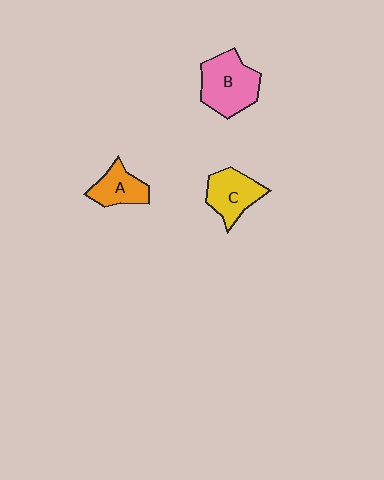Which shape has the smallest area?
Shape A (orange).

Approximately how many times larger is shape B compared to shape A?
Approximately 1.6 times.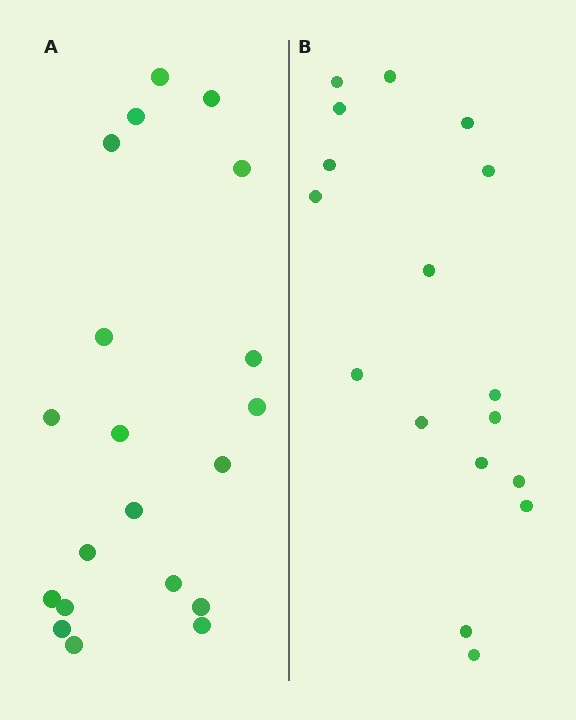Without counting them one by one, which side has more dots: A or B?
Region A (the left region) has more dots.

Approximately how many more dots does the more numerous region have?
Region A has just a few more — roughly 2 or 3 more dots than region B.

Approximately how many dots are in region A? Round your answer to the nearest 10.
About 20 dots.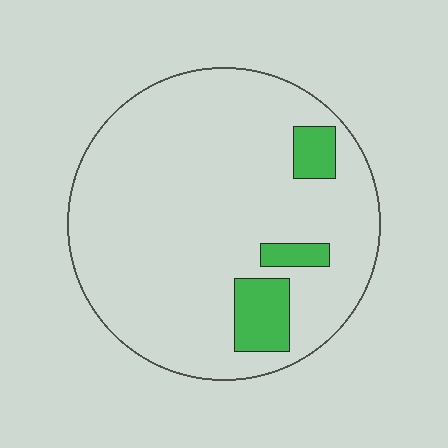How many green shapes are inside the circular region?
3.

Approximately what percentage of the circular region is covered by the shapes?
Approximately 10%.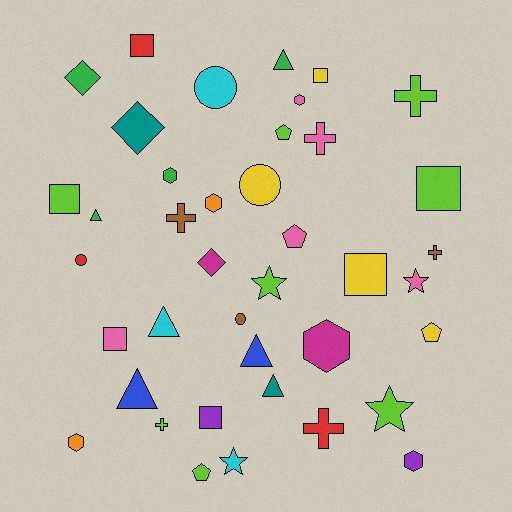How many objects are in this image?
There are 40 objects.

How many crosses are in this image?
There are 6 crosses.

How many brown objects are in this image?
There are 3 brown objects.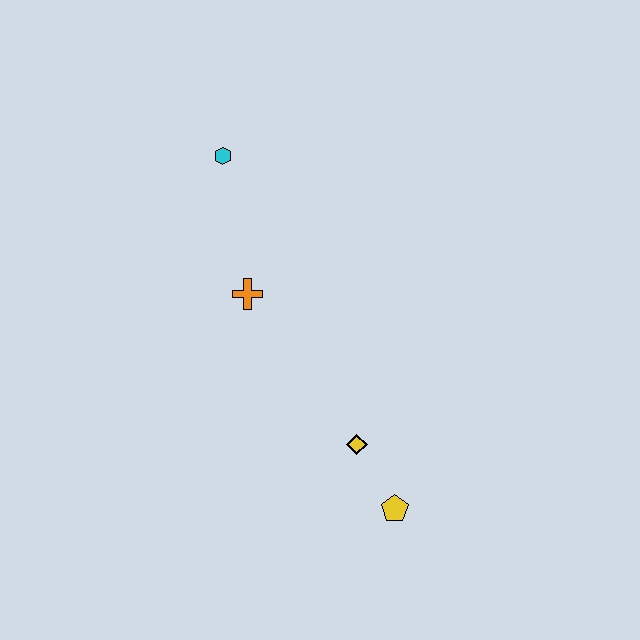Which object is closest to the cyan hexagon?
The orange cross is closest to the cyan hexagon.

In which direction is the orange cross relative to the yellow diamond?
The orange cross is above the yellow diamond.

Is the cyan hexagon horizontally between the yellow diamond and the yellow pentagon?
No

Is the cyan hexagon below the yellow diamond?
No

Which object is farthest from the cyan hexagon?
The yellow pentagon is farthest from the cyan hexagon.